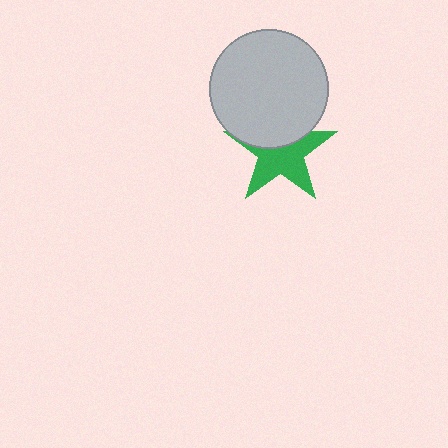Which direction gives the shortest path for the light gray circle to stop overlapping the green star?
Moving up gives the shortest separation.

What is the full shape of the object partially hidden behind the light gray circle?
The partially hidden object is a green star.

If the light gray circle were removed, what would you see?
You would see the complete green star.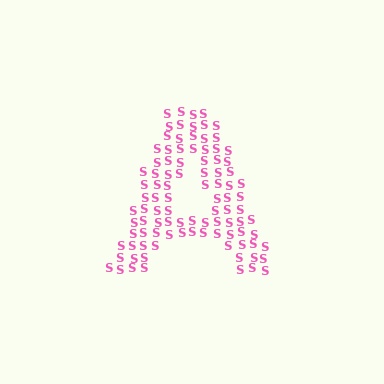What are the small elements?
The small elements are letter S's.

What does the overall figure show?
The overall figure shows the letter A.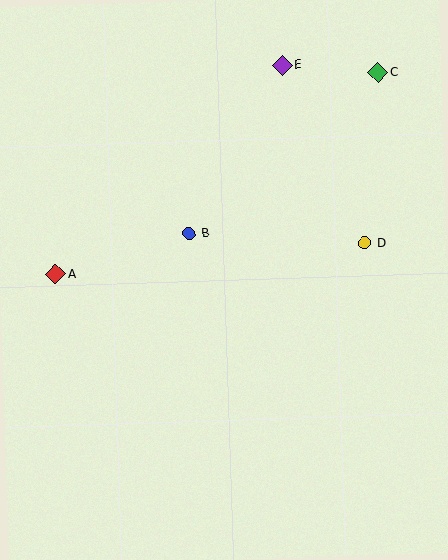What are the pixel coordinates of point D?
Point D is at (365, 243).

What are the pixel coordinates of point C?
Point C is at (378, 73).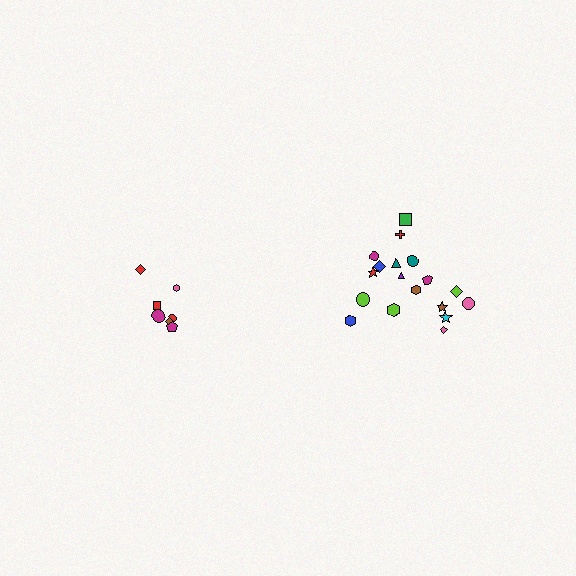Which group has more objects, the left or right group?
The right group.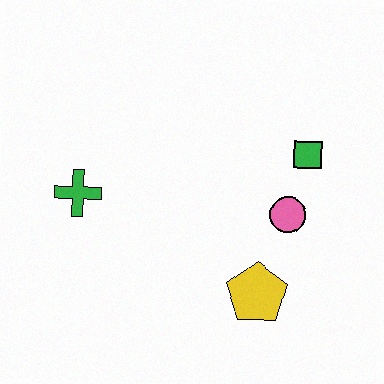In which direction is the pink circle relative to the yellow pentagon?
The pink circle is above the yellow pentagon.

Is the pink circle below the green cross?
Yes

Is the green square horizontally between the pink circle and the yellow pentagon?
No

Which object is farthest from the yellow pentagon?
The green cross is farthest from the yellow pentagon.